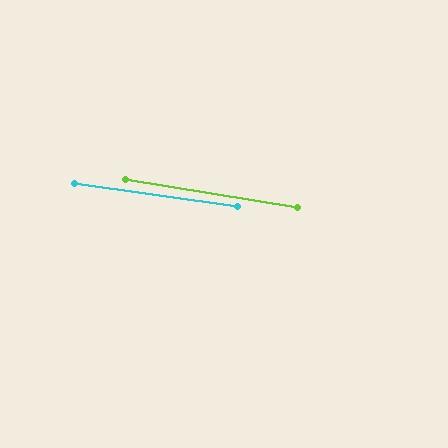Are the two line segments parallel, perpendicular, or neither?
Parallel — their directions differ by only 1.5°.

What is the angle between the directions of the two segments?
Approximately 1 degree.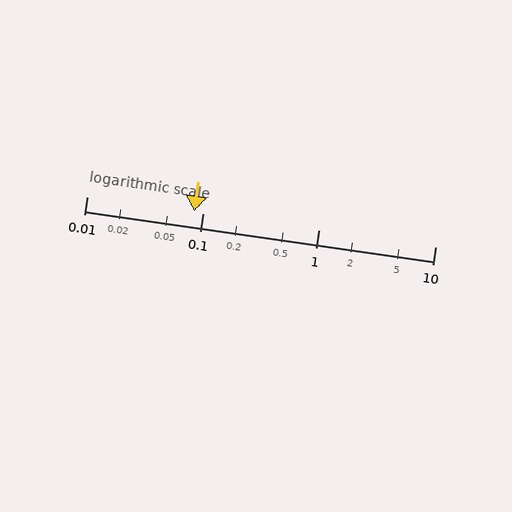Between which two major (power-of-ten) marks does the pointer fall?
The pointer is between 0.01 and 0.1.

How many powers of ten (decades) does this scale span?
The scale spans 3 decades, from 0.01 to 10.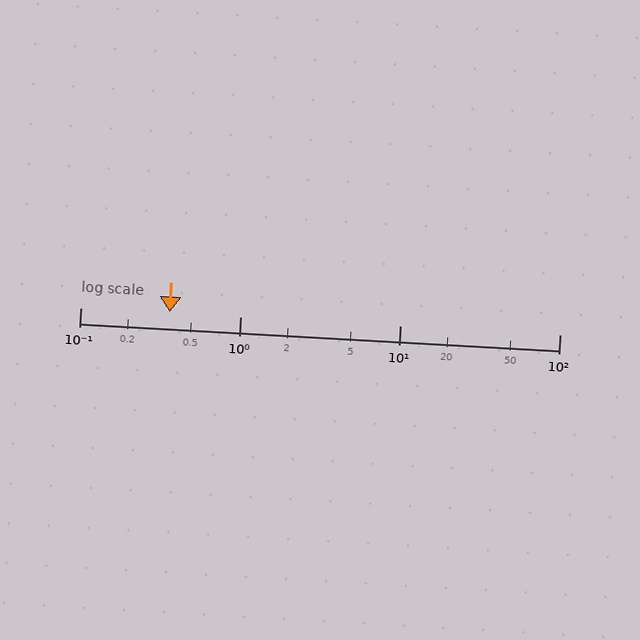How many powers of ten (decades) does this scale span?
The scale spans 3 decades, from 0.1 to 100.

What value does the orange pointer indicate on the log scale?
The pointer indicates approximately 0.36.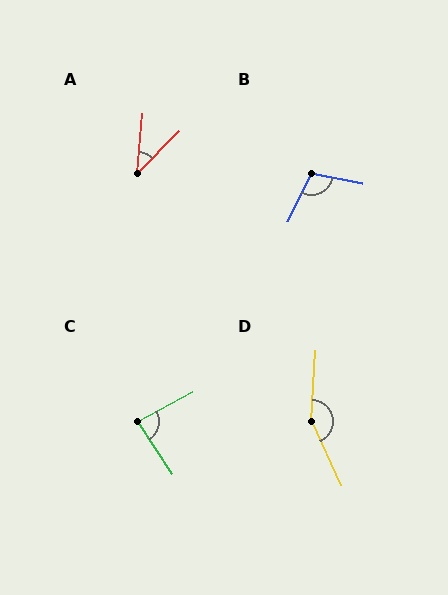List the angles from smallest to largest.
A (39°), C (85°), B (106°), D (152°).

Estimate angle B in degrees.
Approximately 106 degrees.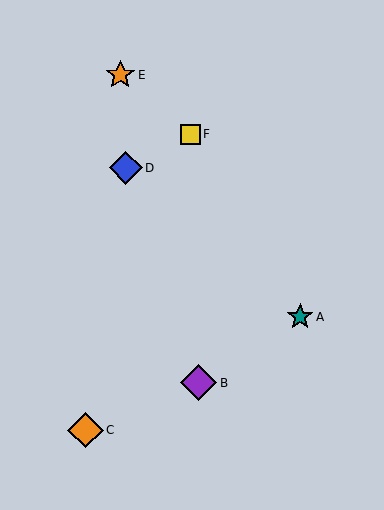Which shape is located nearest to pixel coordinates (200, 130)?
The yellow square (labeled F) at (190, 134) is nearest to that location.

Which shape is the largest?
The purple diamond (labeled B) is the largest.